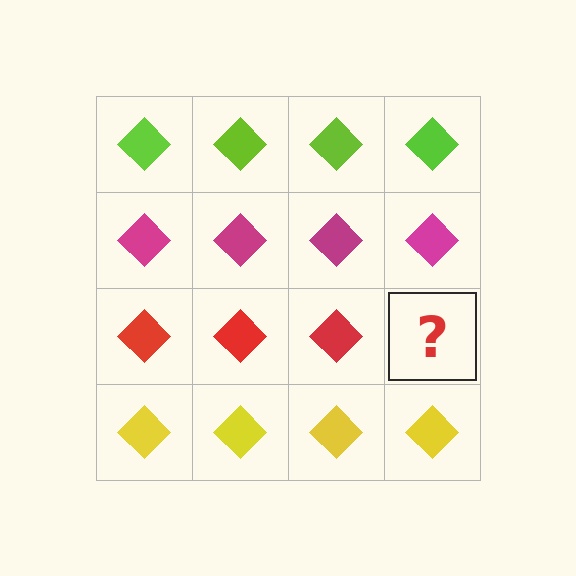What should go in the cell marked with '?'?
The missing cell should contain a red diamond.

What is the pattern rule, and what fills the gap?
The rule is that each row has a consistent color. The gap should be filled with a red diamond.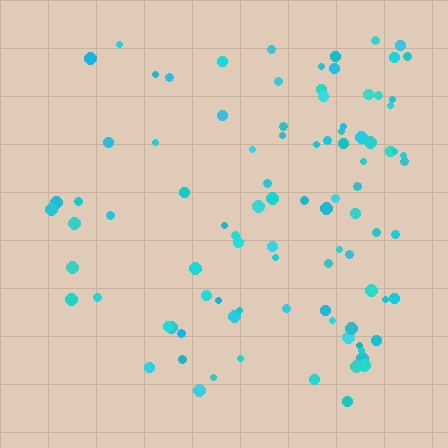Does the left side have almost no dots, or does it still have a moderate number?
Still a moderate number, just noticeably fewer than the right.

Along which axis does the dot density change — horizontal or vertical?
Horizontal.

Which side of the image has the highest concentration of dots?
The right.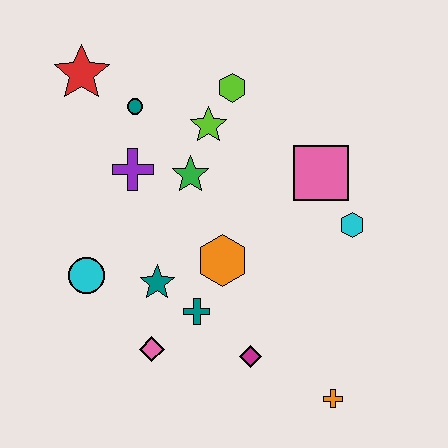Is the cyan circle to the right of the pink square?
No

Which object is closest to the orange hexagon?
The teal cross is closest to the orange hexagon.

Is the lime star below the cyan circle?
No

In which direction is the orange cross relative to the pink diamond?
The orange cross is to the right of the pink diamond.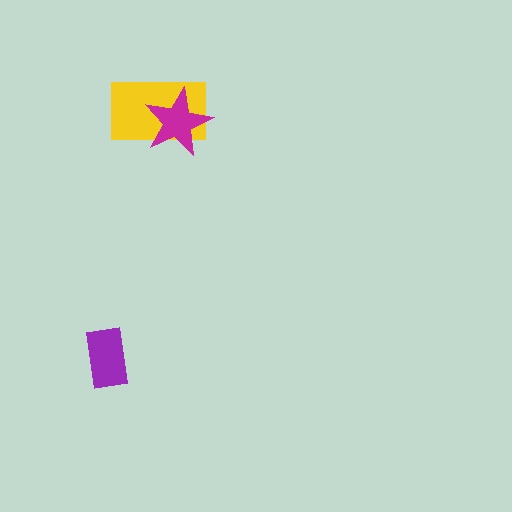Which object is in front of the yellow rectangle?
The magenta star is in front of the yellow rectangle.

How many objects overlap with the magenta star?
1 object overlaps with the magenta star.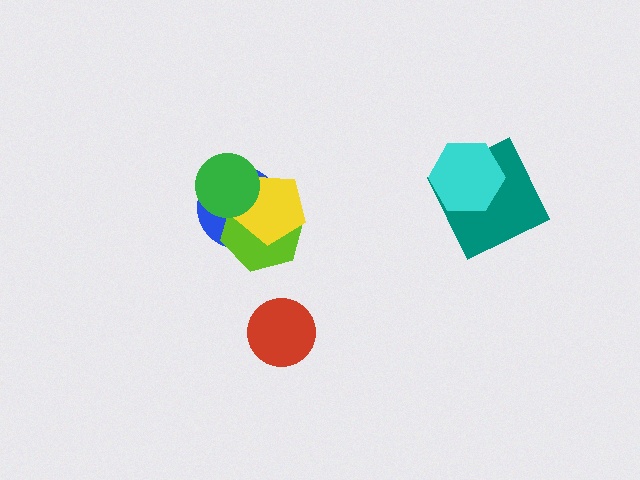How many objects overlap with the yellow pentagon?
3 objects overlap with the yellow pentagon.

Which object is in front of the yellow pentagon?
The green circle is in front of the yellow pentagon.